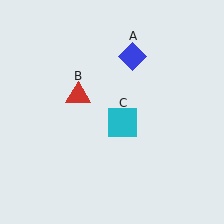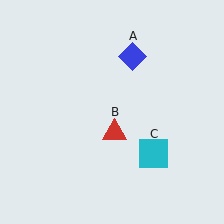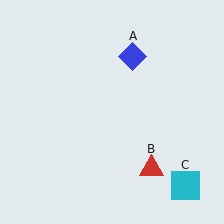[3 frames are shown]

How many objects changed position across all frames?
2 objects changed position: red triangle (object B), cyan square (object C).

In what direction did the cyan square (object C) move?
The cyan square (object C) moved down and to the right.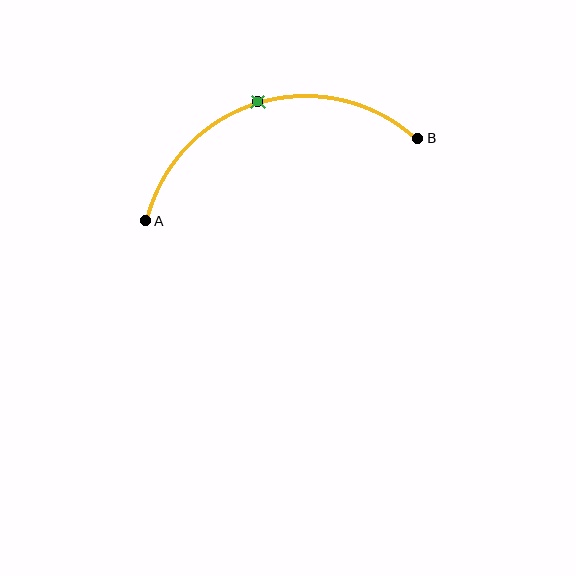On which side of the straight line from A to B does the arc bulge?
The arc bulges above the straight line connecting A and B.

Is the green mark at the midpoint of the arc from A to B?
Yes. The green mark lies on the arc at equal arc-length from both A and B — it is the arc midpoint.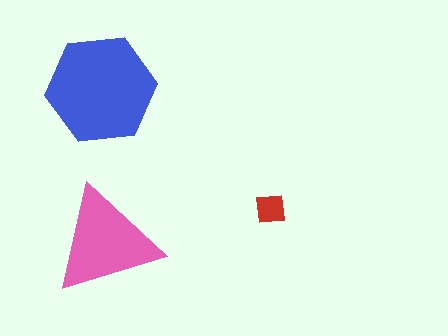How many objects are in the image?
There are 3 objects in the image.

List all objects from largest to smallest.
The blue hexagon, the pink triangle, the red square.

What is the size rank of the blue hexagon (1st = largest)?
1st.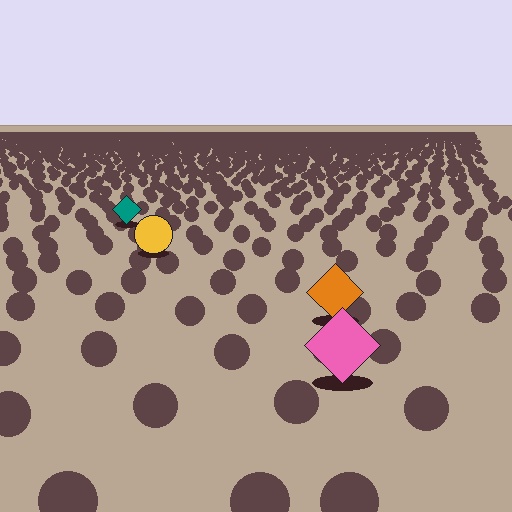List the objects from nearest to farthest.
From nearest to farthest: the pink diamond, the orange diamond, the yellow circle, the teal diamond.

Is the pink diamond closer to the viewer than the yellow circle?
Yes. The pink diamond is closer — you can tell from the texture gradient: the ground texture is coarser near it.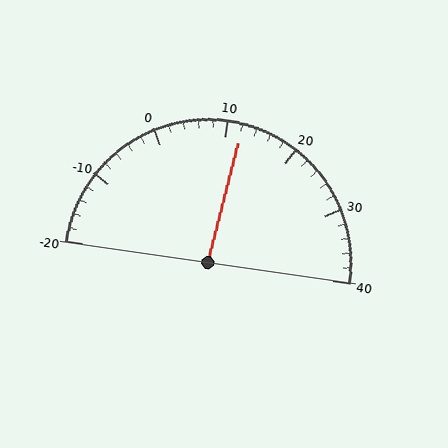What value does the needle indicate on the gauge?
The needle indicates approximately 12.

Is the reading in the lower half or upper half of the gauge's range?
The reading is in the upper half of the range (-20 to 40).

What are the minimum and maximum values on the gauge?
The gauge ranges from -20 to 40.